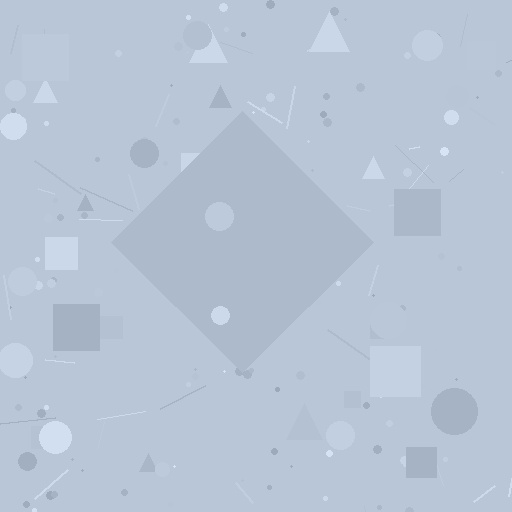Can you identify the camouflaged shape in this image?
The camouflaged shape is a diamond.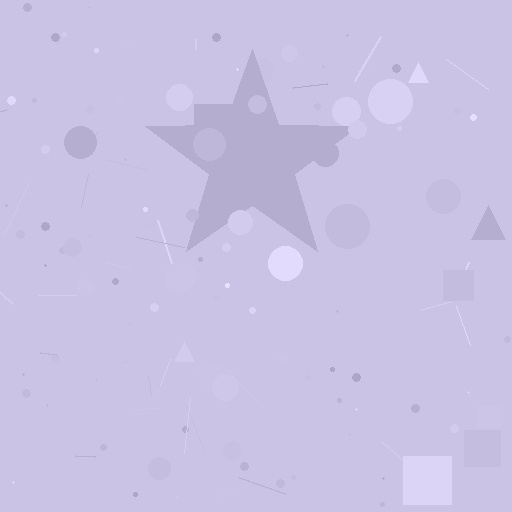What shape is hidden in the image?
A star is hidden in the image.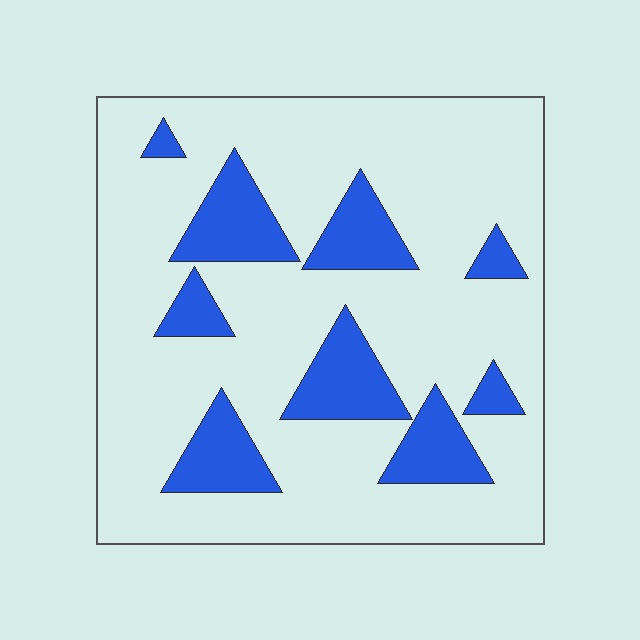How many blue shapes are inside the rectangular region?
9.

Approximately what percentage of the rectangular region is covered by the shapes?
Approximately 20%.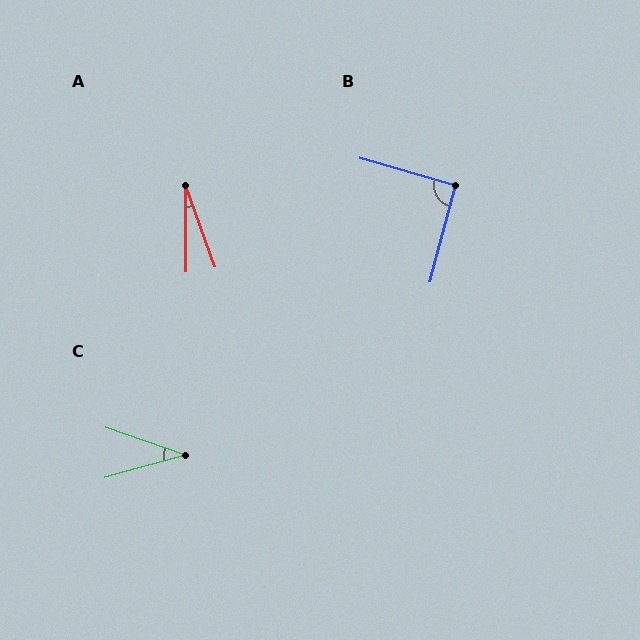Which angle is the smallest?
A, at approximately 20 degrees.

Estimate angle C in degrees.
Approximately 35 degrees.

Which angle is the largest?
B, at approximately 91 degrees.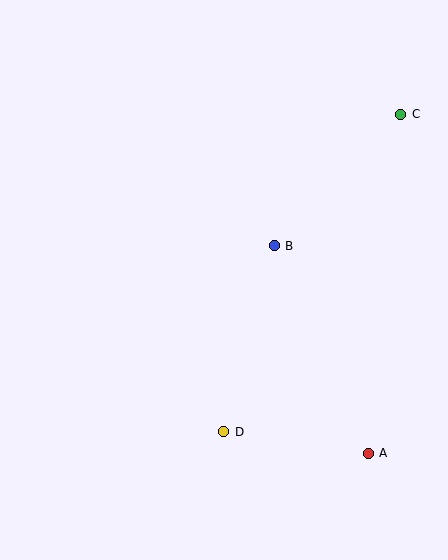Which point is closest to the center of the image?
Point B at (274, 246) is closest to the center.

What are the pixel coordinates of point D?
Point D is at (224, 432).